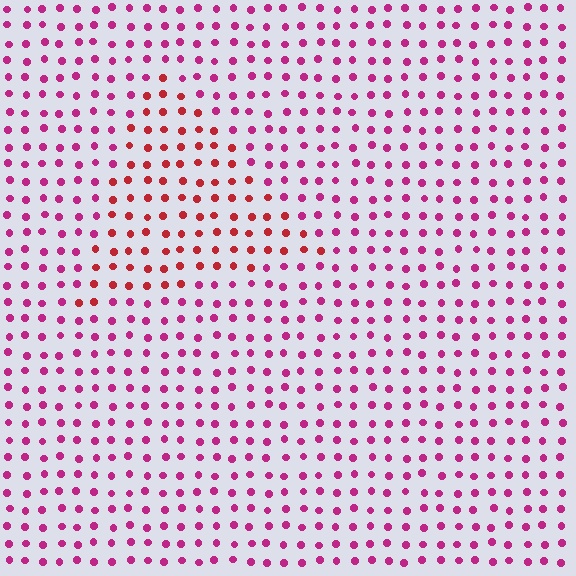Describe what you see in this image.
The image is filled with small magenta elements in a uniform arrangement. A triangle-shaped region is visible where the elements are tinted to a slightly different hue, forming a subtle color boundary.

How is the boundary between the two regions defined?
The boundary is defined purely by a slight shift in hue (about 33 degrees). Spacing, size, and orientation are identical on both sides.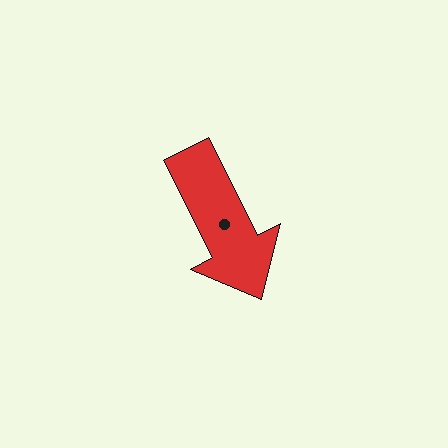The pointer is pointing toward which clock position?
Roughly 5 o'clock.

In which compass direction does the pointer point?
Southeast.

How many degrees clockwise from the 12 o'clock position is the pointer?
Approximately 153 degrees.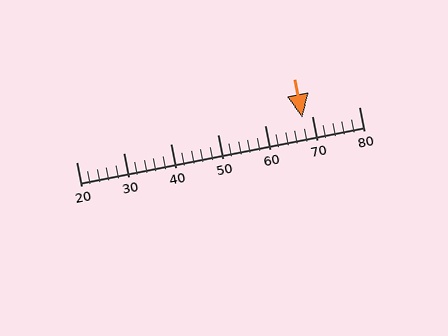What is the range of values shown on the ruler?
The ruler shows values from 20 to 80.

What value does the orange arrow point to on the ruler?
The orange arrow points to approximately 68.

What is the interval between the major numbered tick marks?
The major tick marks are spaced 10 units apart.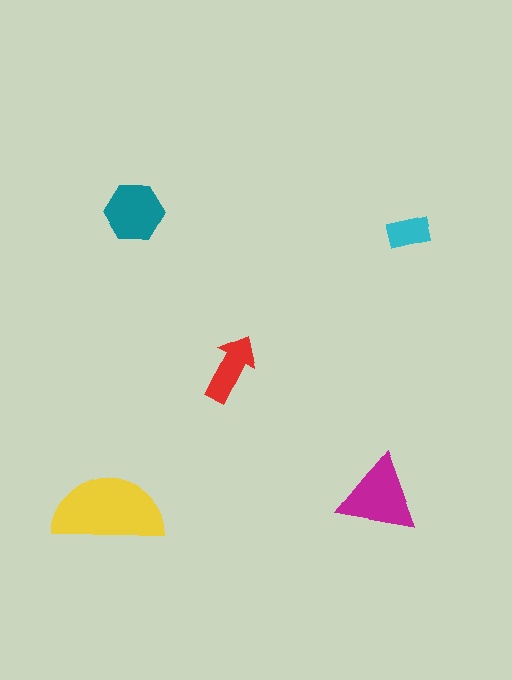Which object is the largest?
The yellow semicircle.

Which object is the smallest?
The cyan rectangle.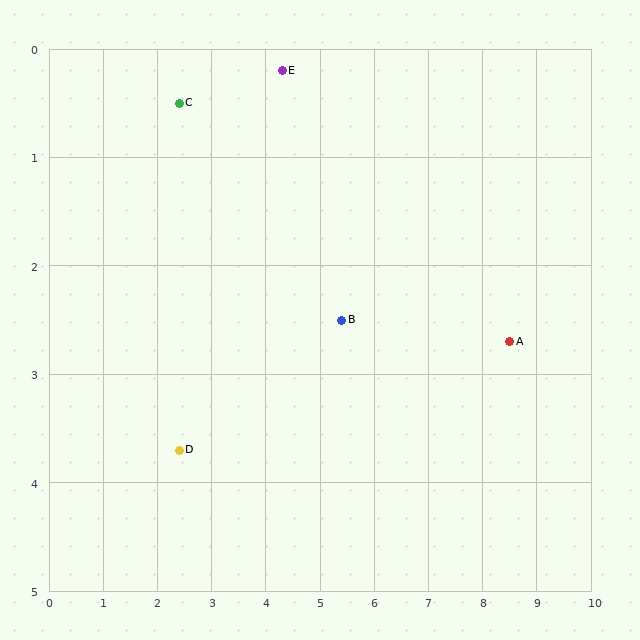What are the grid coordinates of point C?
Point C is at approximately (2.4, 0.5).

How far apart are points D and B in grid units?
Points D and B are about 3.2 grid units apart.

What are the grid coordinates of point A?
Point A is at approximately (8.5, 2.7).